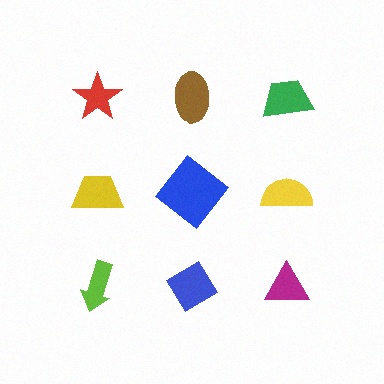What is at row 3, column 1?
A lime arrow.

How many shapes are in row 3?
3 shapes.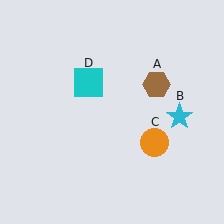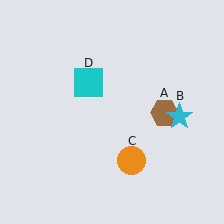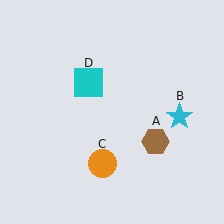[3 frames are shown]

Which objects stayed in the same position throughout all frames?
Cyan star (object B) and cyan square (object D) remained stationary.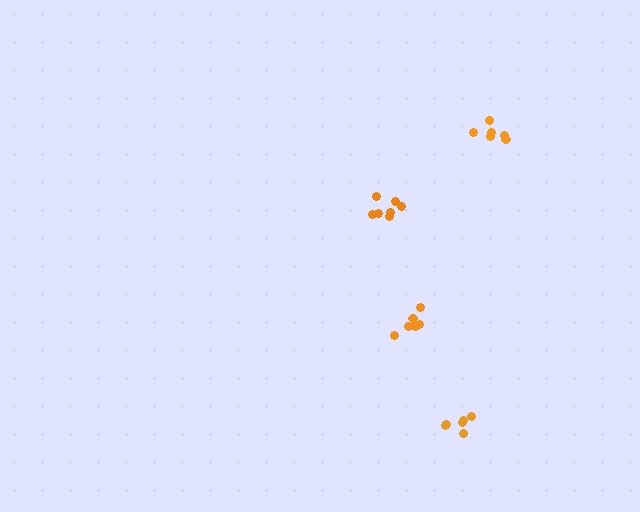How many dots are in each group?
Group 1: 7 dots, Group 2: 6 dots, Group 3: 6 dots, Group 4: 6 dots (25 total).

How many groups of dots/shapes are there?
There are 4 groups.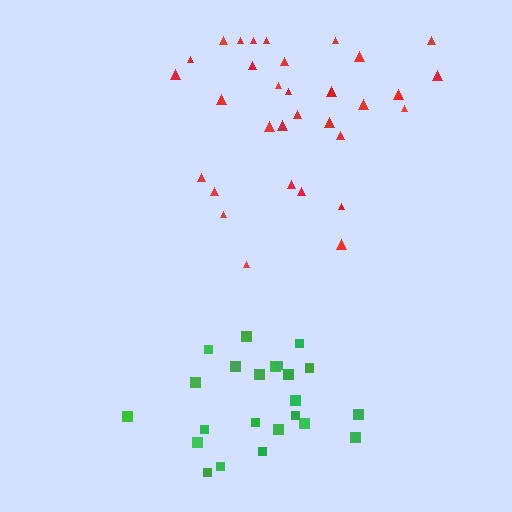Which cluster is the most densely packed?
Green.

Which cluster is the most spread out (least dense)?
Red.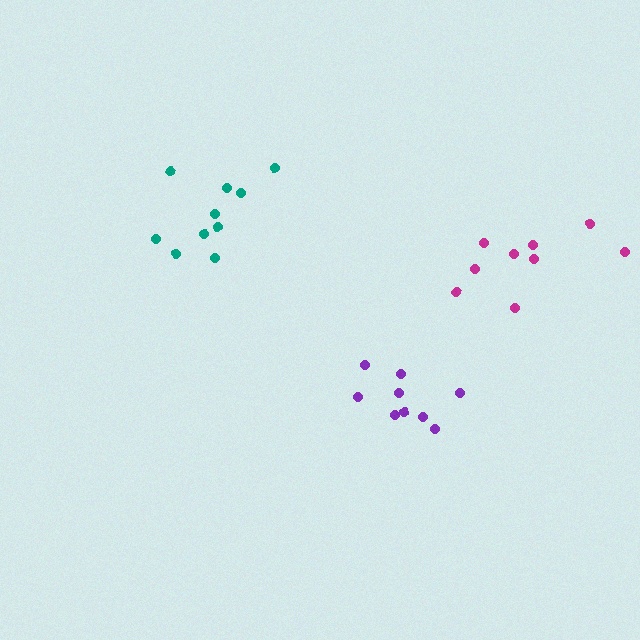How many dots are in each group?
Group 1: 9 dots, Group 2: 10 dots, Group 3: 9 dots (28 total).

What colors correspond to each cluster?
The clusters are colored: magenta, teal, purple.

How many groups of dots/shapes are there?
There are 3 groups.